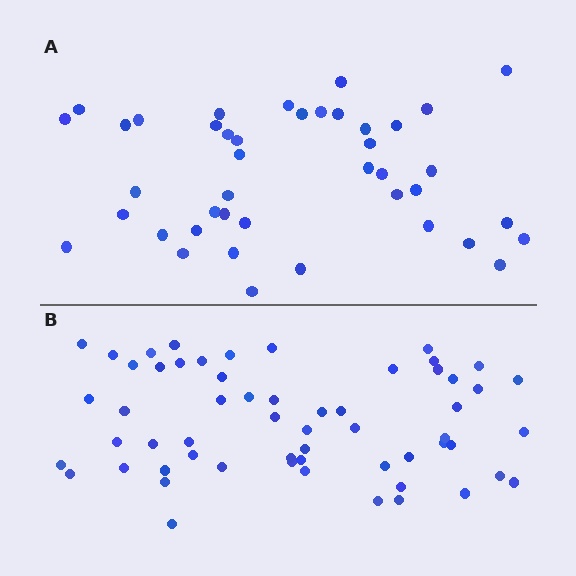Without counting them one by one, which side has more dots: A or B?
Region B (the bottom region) has more dots.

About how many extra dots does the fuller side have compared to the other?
Region B has approximately 15 more dots than region A.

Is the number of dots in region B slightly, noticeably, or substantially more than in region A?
Region B has noticeably more, but not dramatically so. The ratio is roughly 1.4 to 1.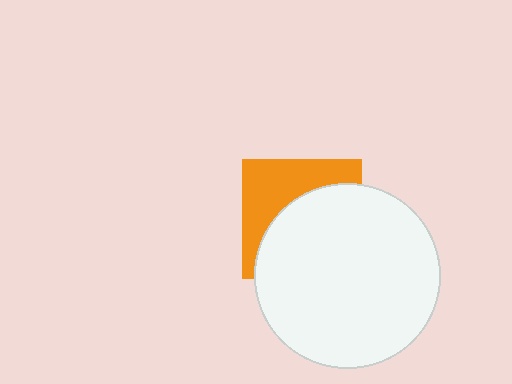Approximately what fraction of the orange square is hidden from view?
Roughly 59% of the orange square is hidden behind the white circle.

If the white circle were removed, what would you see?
You would see the complete orange square.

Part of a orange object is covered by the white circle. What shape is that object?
It is a square.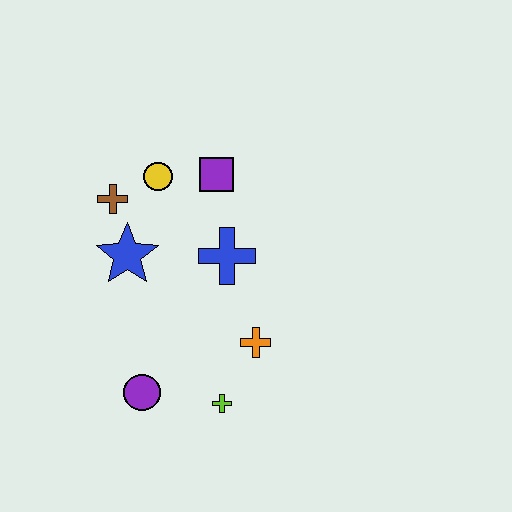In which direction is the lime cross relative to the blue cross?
The lime cross is below the blue cross.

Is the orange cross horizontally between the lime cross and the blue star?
No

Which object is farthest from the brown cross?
The lime cross is farthest from the brown cross.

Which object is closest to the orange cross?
The lime cross is closest to the orange cross.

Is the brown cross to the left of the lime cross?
Yes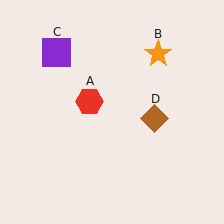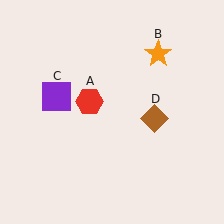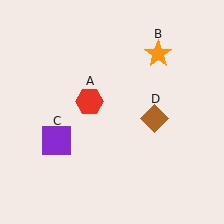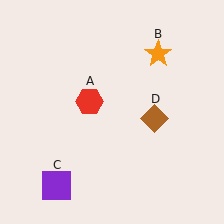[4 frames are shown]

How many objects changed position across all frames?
1 object changed position: purple square (object C).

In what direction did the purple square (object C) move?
The purple square (object C) moved down.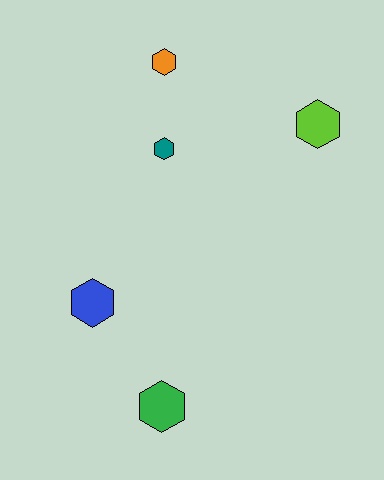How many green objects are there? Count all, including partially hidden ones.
There is 1 green object.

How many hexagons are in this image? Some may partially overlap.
There are 5 hexagons.